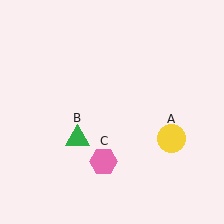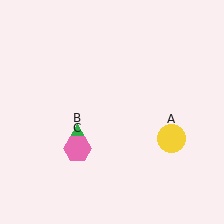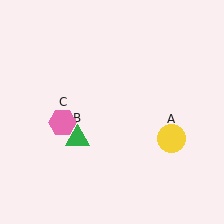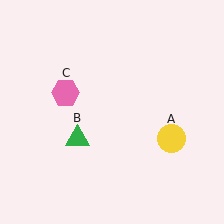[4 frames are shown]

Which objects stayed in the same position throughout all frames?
Yellow circle (object A) and green triangle (object B) remained stationary.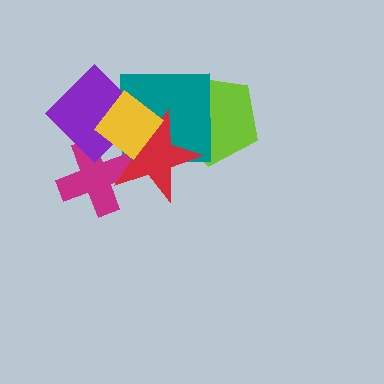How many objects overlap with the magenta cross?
3 objects overlap with the magenta cross.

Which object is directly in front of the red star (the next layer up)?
The purple diamond is directly in front of the red star.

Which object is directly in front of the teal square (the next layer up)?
The red star is directly in front of the teal square.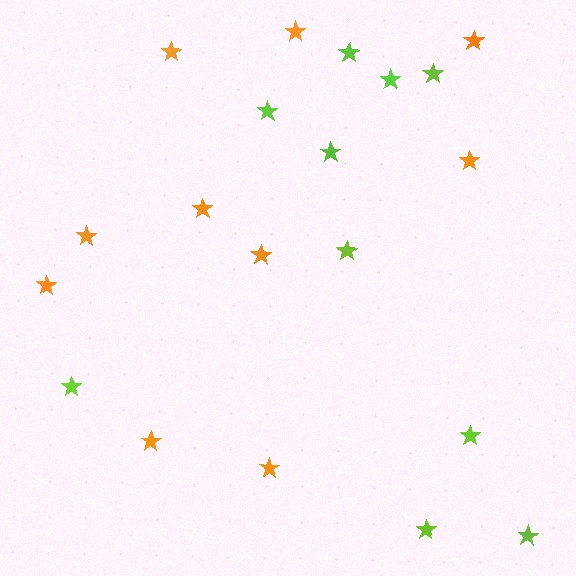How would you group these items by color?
There are 2 groups: one group of orange stars (10) and one group of lime stars (10).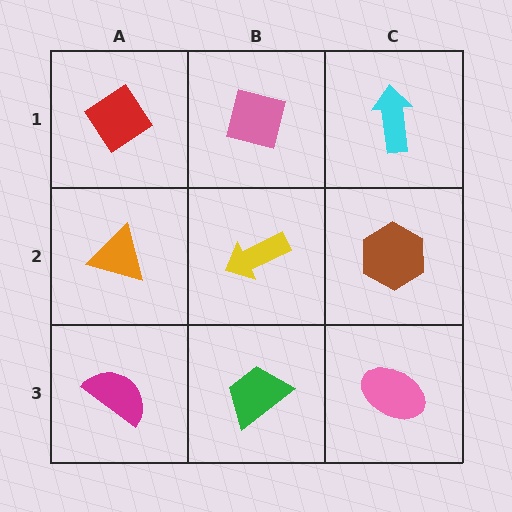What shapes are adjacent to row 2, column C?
A cyan arrow (row 1, column C), a pink ellipse (row 3, column C), a yellow arrow (row 2, column B).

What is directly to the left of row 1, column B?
A red diamond.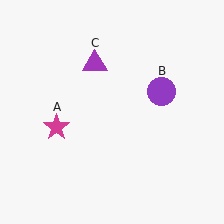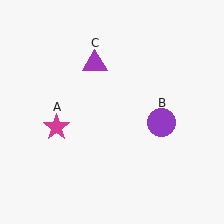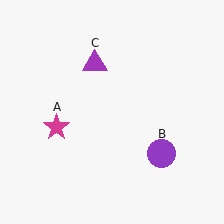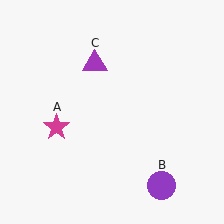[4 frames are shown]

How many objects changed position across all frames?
1 object changed position: purple circle (object B).